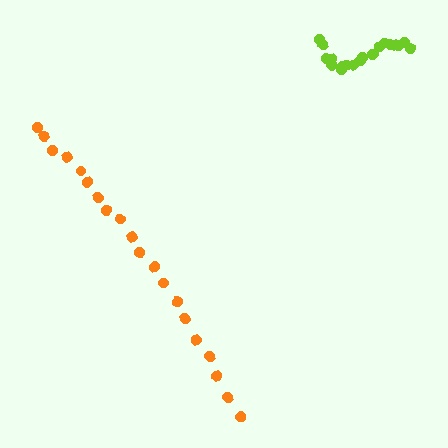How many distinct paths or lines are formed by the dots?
There are 2 distinct paths.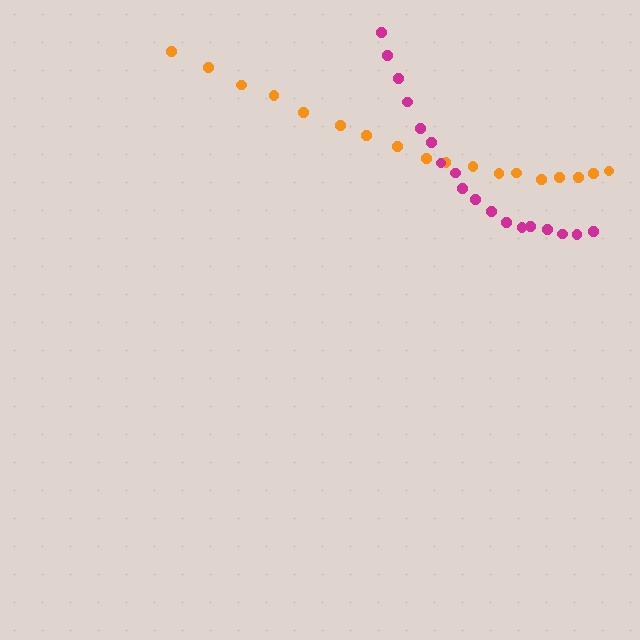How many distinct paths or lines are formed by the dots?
There are 2 distinct paths.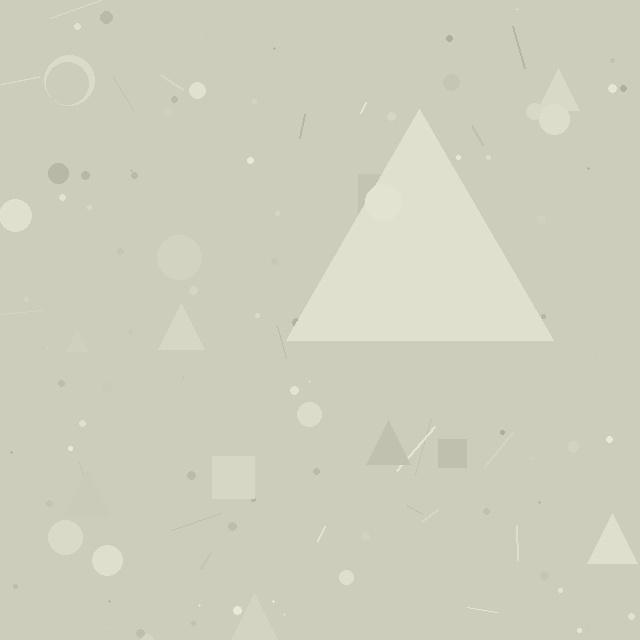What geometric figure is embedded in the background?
A triangle is embedded in the background.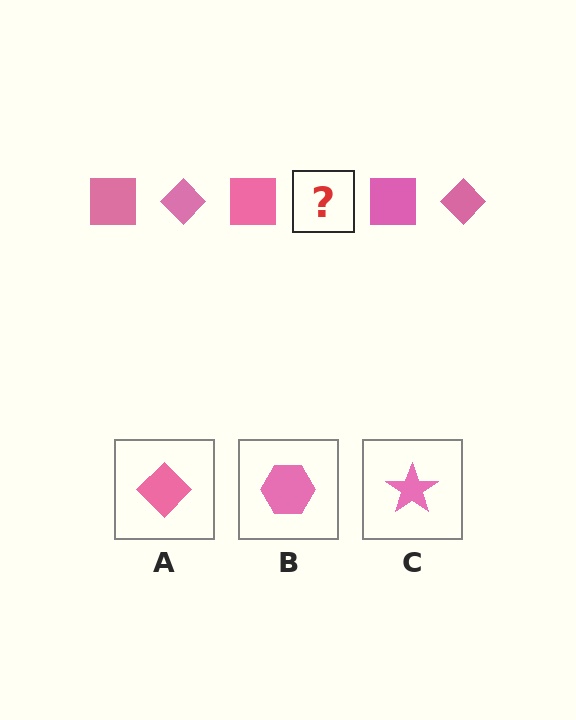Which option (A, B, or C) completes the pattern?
A.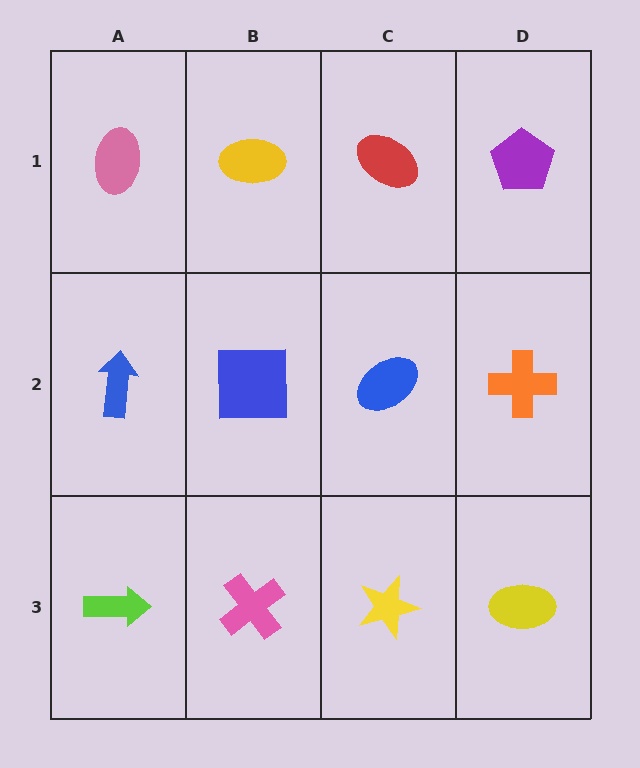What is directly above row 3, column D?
An orange cross.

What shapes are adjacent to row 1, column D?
An orange cross (row 2, column D), a red ellipse (row 1, column C).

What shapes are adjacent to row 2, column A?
A pink ellipse (row 1, column A), a lime arrow (row 3, column A), a blue square (row 2, column B).